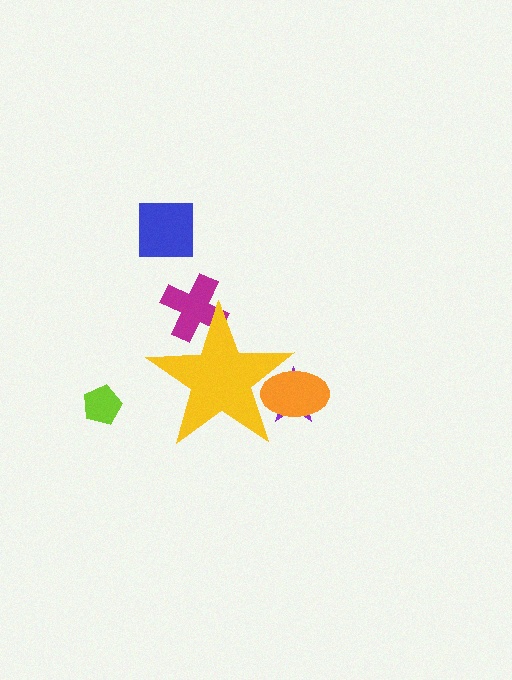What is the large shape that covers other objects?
A yellow star.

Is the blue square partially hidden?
No, the blue square is fully visible.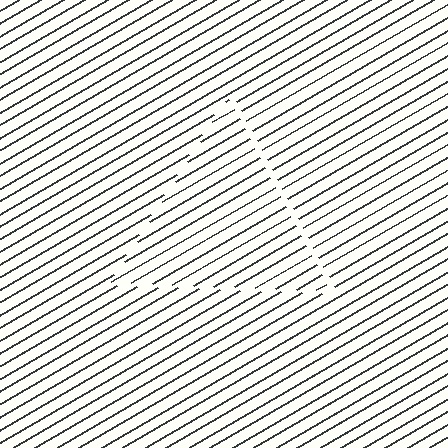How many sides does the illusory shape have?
3 sides — the line-ends trace a triangle.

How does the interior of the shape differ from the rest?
The interior of the shape contains the same grating, shifted by half a period — the contour is defined by the phase discontinuity where line-ends from the inner and outer gratings abut.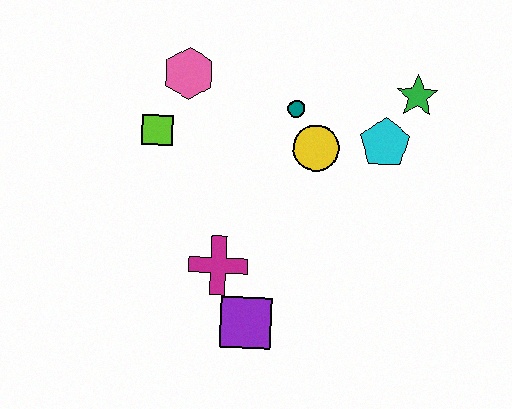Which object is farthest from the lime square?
The green star is farthest from the lime square.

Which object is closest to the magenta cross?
The purple square is closest to the magenta cross.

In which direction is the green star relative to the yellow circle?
The green star is to the right of the yellow circle.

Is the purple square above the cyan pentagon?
No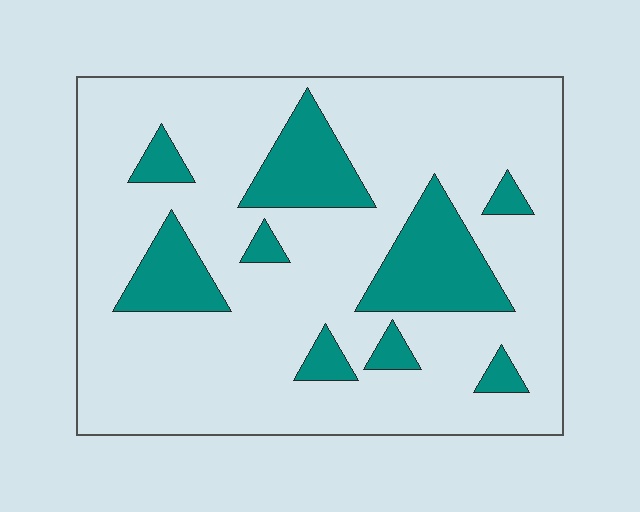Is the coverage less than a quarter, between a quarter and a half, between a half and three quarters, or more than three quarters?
Less than a quarter.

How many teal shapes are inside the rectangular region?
9.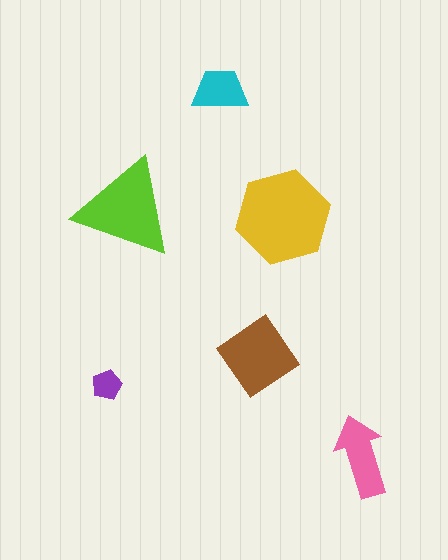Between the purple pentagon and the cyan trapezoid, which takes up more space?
The cyan trapezoid.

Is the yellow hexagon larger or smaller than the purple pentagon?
Larger.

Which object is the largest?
The yellow hexagon.